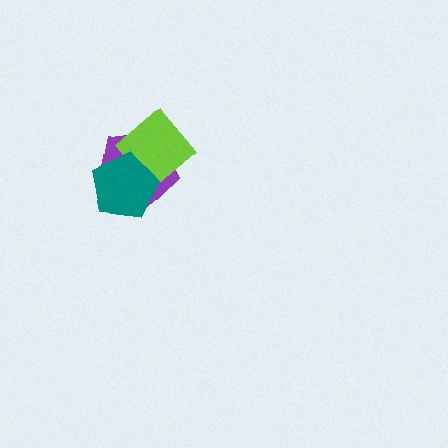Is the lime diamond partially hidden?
Yes, it is partially covered by another shape.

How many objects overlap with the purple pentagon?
2 objects overlap with the purple pentagon.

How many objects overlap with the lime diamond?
2 objects overlap with the lime diamond.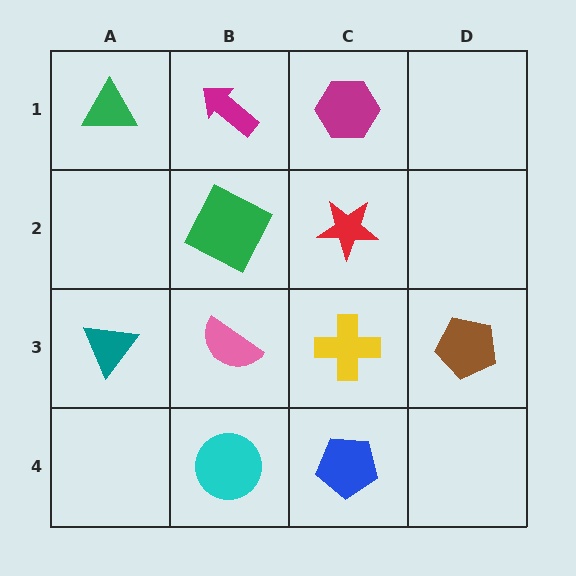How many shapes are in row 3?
4 shapes.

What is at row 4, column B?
A cyan circle.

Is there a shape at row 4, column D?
No, that cell is empty.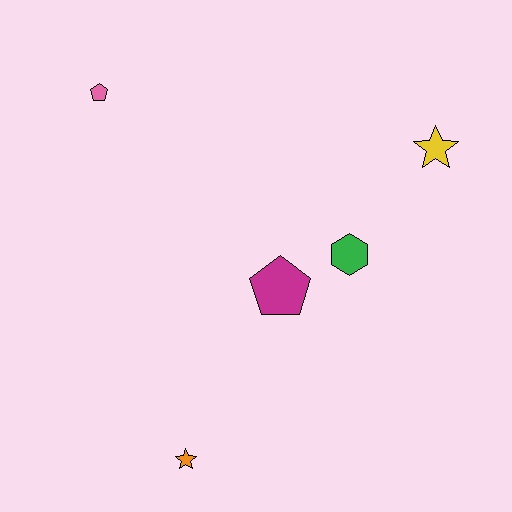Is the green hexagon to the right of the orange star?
Yes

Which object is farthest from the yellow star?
The orange star is farthest from the yellow star.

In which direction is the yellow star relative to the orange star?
The yellow star is above the orange star.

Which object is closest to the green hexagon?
The magenta pentagon is closest to the green hexagon.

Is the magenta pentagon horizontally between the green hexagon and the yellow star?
No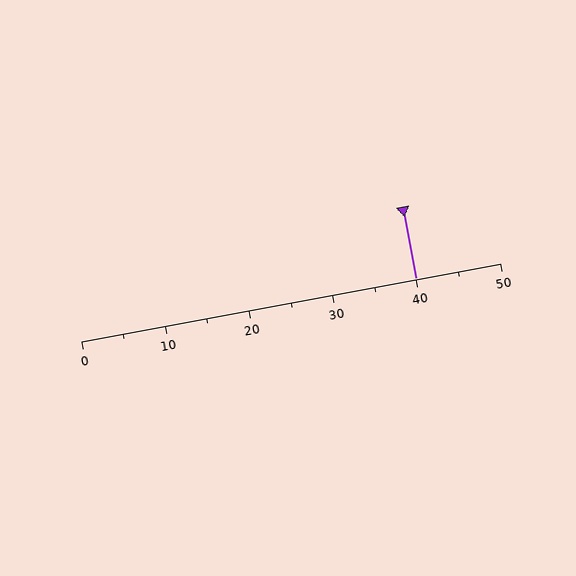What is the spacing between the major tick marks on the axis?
The major ticks are spaced 10 apart.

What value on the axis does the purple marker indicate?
The marker indicates approximately 40.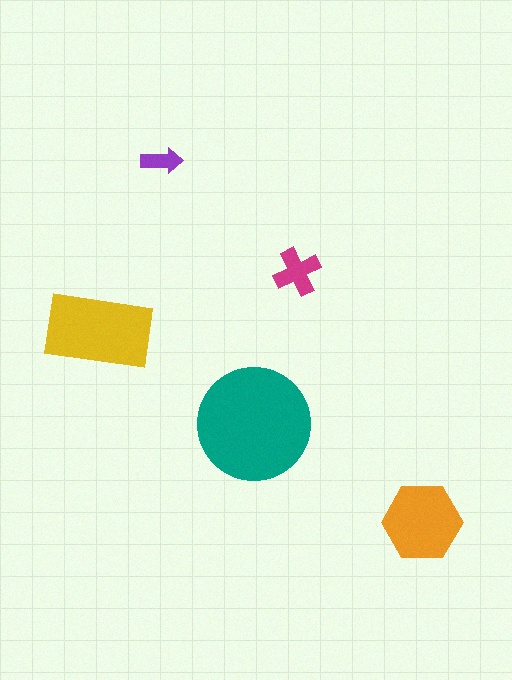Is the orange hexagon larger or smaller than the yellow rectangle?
Smaller.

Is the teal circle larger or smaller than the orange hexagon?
Larger.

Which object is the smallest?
The purple arrow.